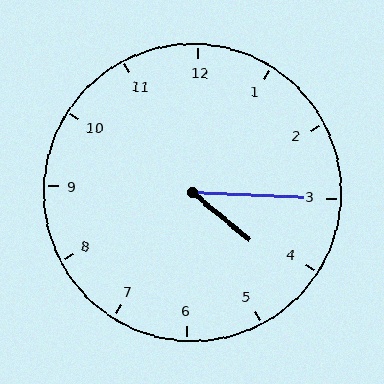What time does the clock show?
4:15.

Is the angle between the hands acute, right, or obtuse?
It is acute.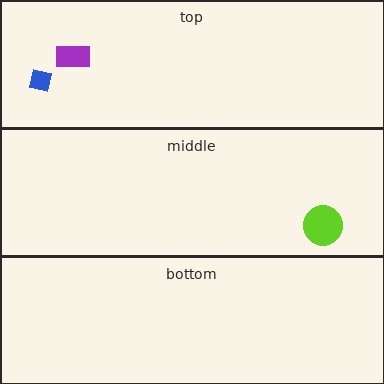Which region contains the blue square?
The top region.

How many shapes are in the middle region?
1.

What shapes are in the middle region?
The lime circle.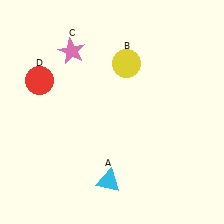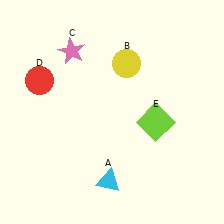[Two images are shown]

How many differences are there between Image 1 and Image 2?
There is 1 difference between the two images.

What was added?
A lime square (E) was added in Image 2.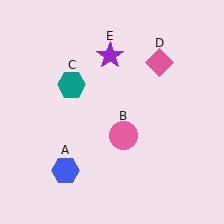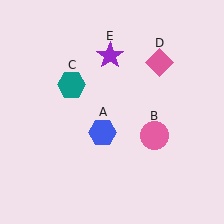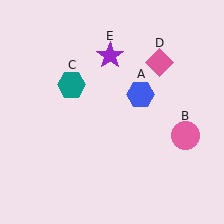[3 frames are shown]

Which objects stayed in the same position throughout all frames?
Teal hexagon (object C) and pink diamond (object D) and purple star (object E) remained stationary.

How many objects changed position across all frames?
2 objects changed position: blue hexagon (object A), pink circle (object B).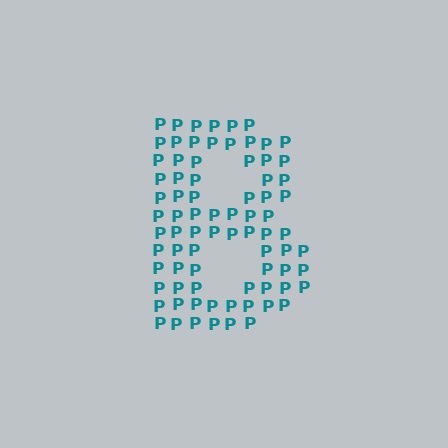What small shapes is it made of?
It is made of small letter P's.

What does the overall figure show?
The overall figure shows the letter B.